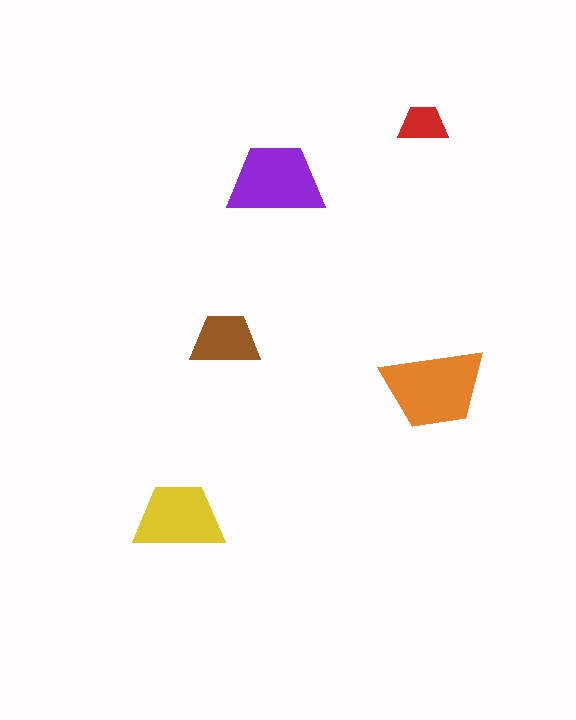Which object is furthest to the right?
The orange trapezoid is rightmost.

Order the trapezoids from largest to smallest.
the orange one, the purple one, the yellow one, the brown one, the red one.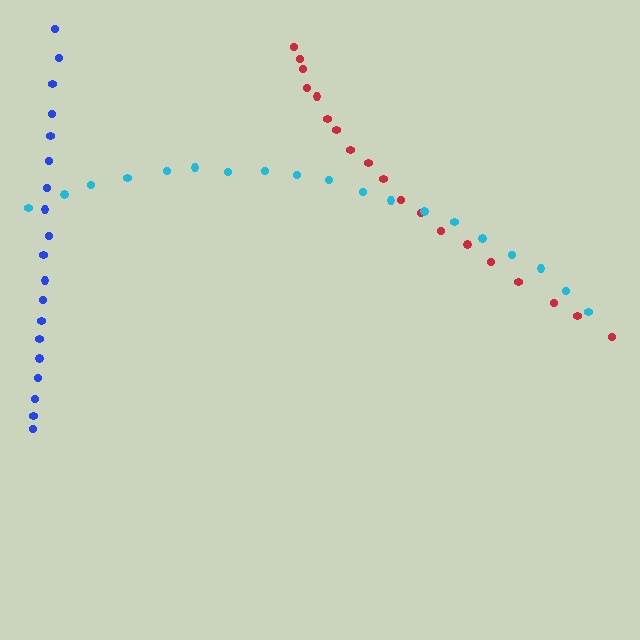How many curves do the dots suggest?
There are 3 distinct paths.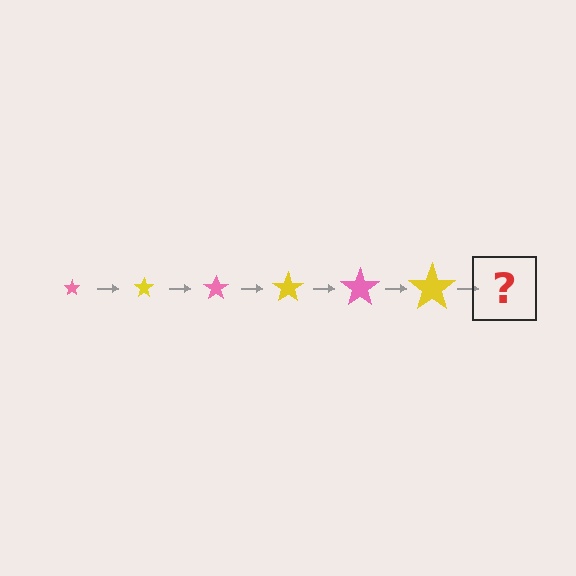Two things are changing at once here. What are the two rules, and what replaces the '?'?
The two rules are that the star grows larger each step and the color cycles through pink and yellow. The '?' should be a pink star, larger than the previous one.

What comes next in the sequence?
The next element should be a pink star, larger than the previous one.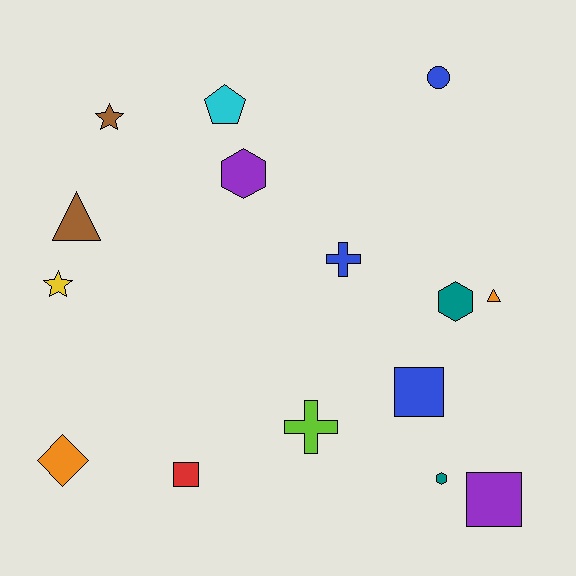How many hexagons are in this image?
There are 3 hexagons.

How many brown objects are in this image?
There are 2 brown objects.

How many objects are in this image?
There are 15 objects.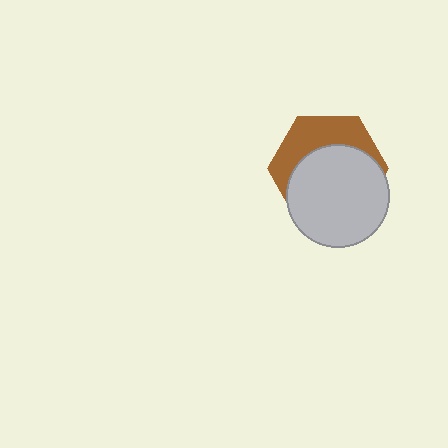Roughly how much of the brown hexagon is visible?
A small part of it is visible (roughly 38%).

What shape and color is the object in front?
The object in front is a light gray circle.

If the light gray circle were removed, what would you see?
You would see the complete brown hexagon.